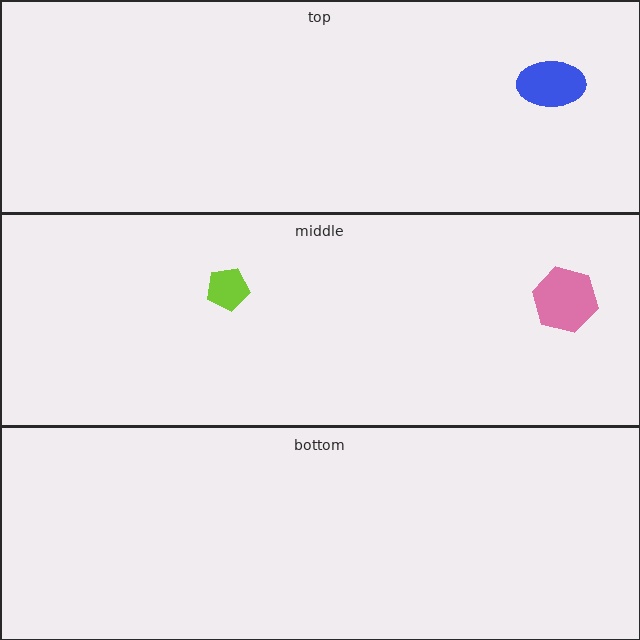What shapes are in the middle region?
The lime pentagon, the pink hexagon.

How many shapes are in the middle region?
2.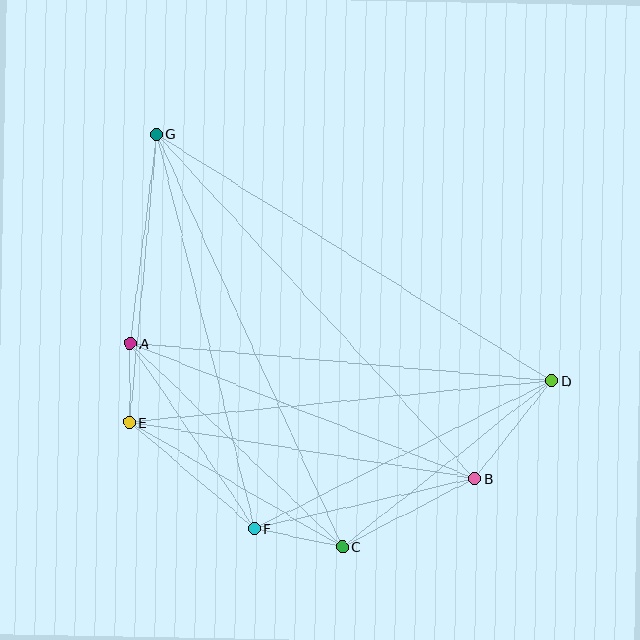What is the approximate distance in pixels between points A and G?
The distance between A and G is approximately 210 pixels.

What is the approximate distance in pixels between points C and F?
The distance between C and F is approximately 89 pixels.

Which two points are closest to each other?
Points A and E are closest to each other.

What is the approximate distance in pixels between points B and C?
The distance between B and C is approximately 149 pixels.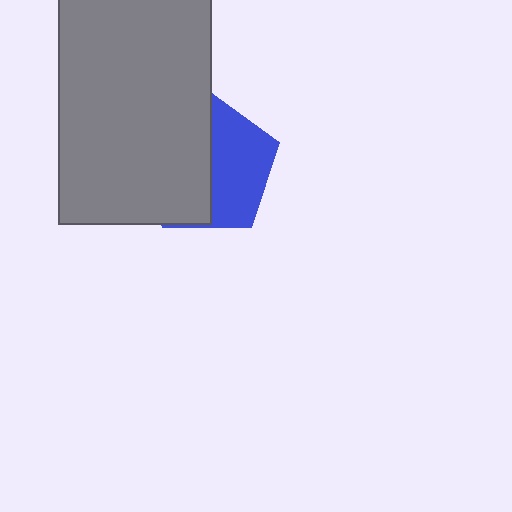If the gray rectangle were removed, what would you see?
You would see the complete blue pentagon.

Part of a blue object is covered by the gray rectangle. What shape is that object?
It is a pentagon.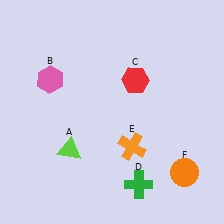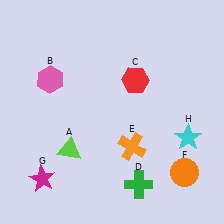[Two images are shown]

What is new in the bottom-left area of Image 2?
A magenta star (G) was added in the bottom-left area of Image 2.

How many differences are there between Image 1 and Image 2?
There are 2 differences between the two images.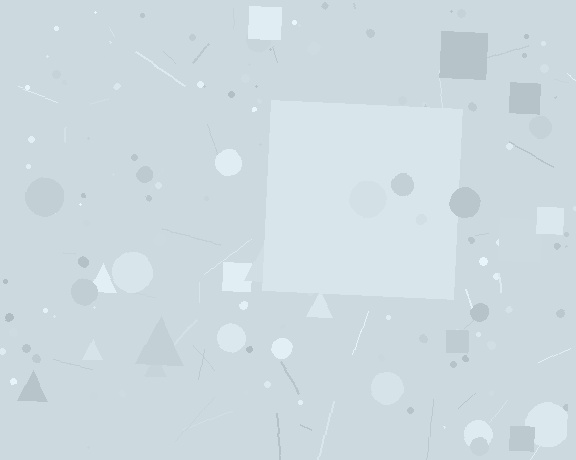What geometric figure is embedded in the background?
A square is embedded in the background.